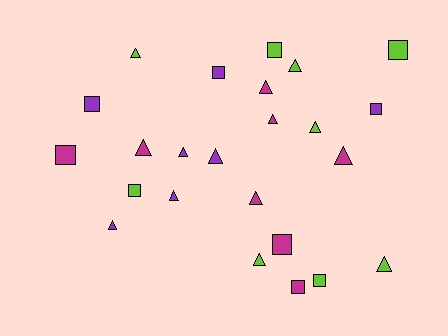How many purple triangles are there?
There are 4 purple triangles.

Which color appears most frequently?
Lime, with 9 objects.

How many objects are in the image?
There are 24 objects.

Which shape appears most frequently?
Triangle, with 14 objects.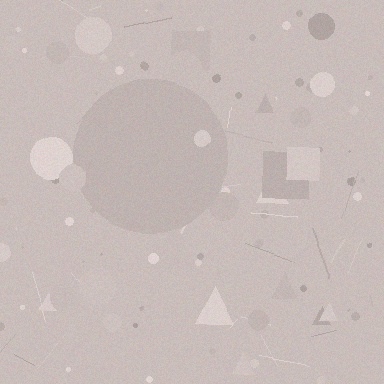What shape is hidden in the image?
A circle is hidden in the image.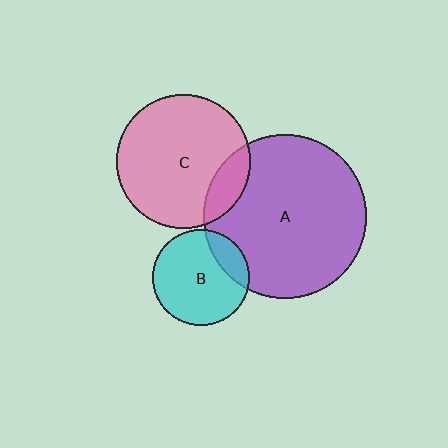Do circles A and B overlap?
Yes.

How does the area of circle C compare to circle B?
Approximately 2.0 times.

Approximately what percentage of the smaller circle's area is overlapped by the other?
Approximately 20%.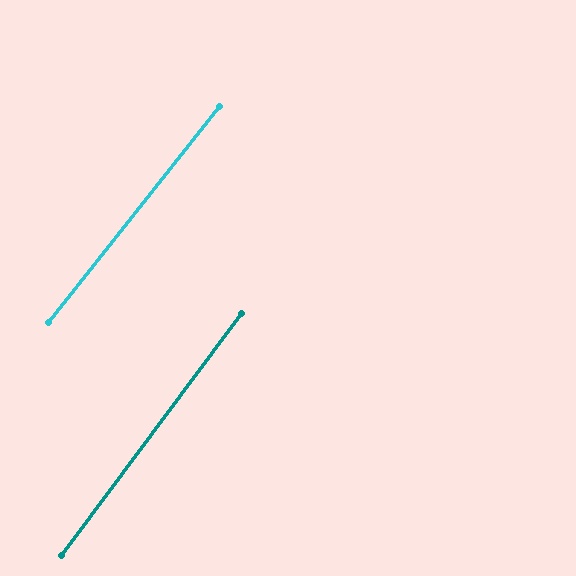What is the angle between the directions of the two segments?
Approximately 2 degrees.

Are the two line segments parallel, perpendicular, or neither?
Parallel — their directions differ by only 1.7°.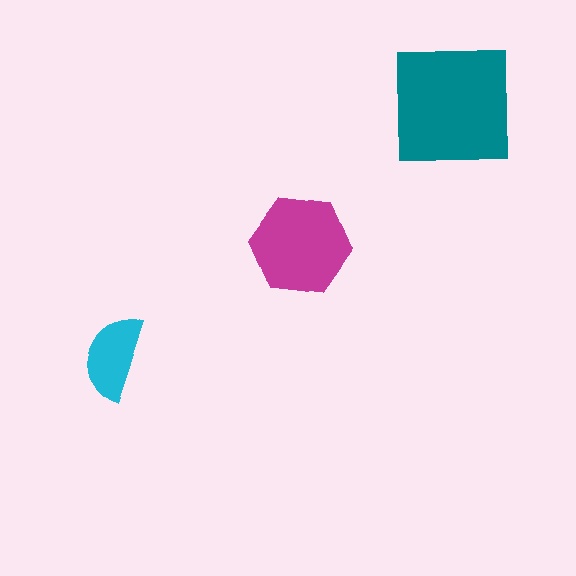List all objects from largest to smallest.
The teal square, the magenta hexagon, the cyan semicircle.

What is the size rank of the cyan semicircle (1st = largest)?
3rd.